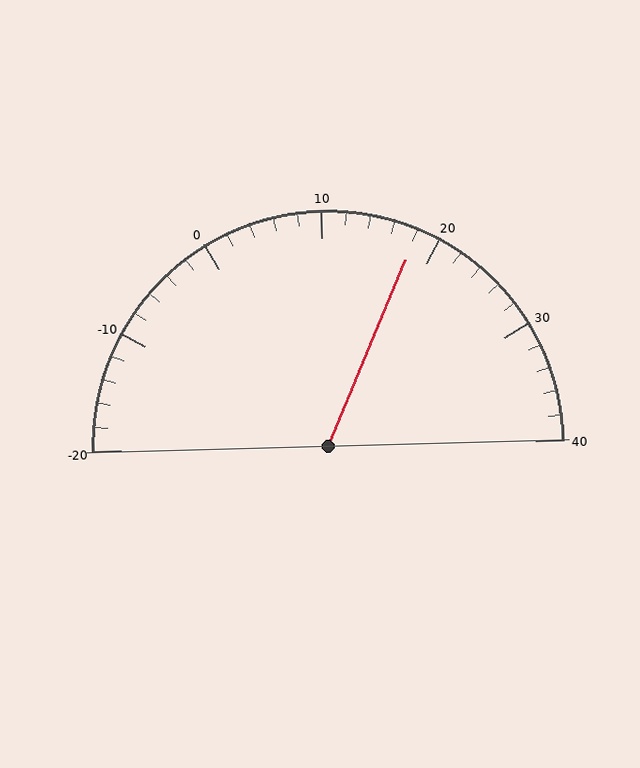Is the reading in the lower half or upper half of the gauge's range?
The reading is in the upper half of the range (-20 to 40).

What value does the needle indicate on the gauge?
The needle indicates approximately 18.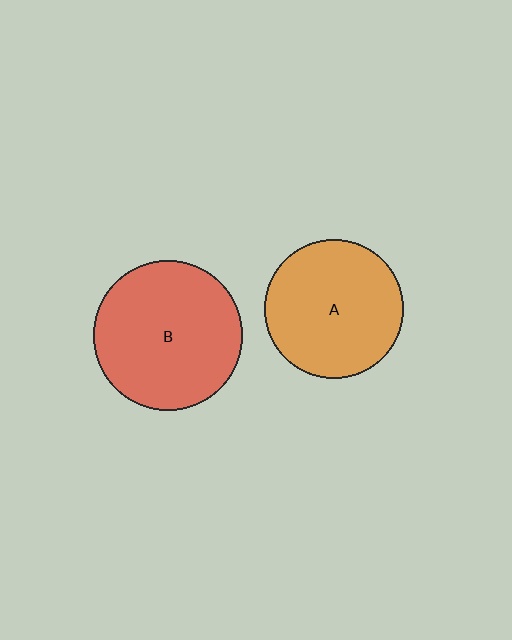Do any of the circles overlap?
No, none of the circles overlap.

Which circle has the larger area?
Circle B (red).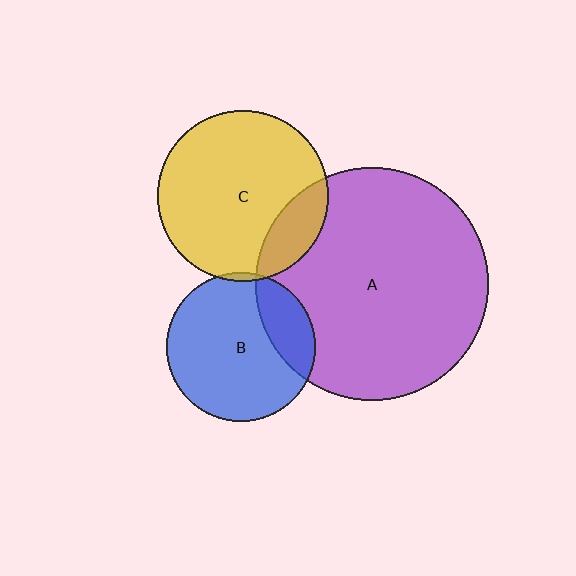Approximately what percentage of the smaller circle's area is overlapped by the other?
Approximately 20%.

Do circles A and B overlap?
Yes.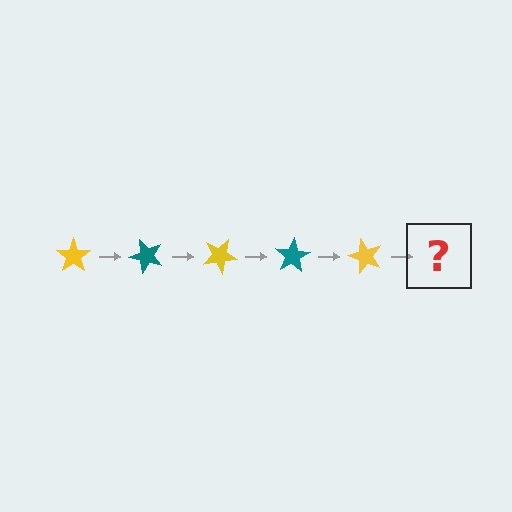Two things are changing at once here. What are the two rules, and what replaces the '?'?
The two rules are that it rotates 50 degrees each step and the color cycles through yellow and teal. The '?' should be a teal star, rotated 250 degrees from the start.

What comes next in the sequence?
The next element should be a teal star, rotated 250 degrees from the start.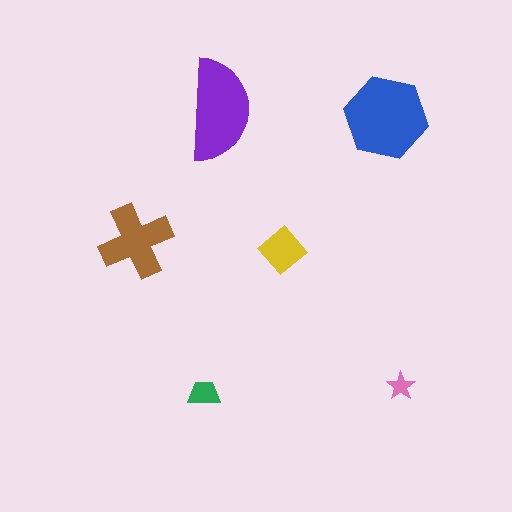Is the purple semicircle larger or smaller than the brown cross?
Larger.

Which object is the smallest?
The pink star.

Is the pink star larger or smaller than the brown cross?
Smaller.